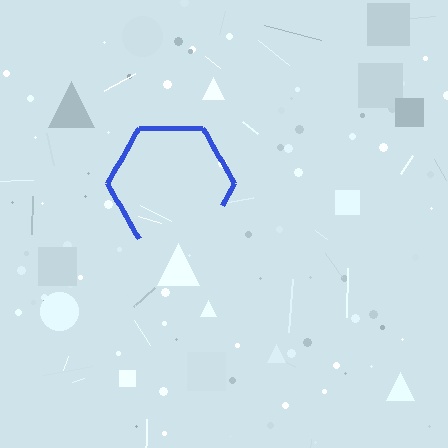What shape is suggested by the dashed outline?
The dashed outline suggests a hexagon.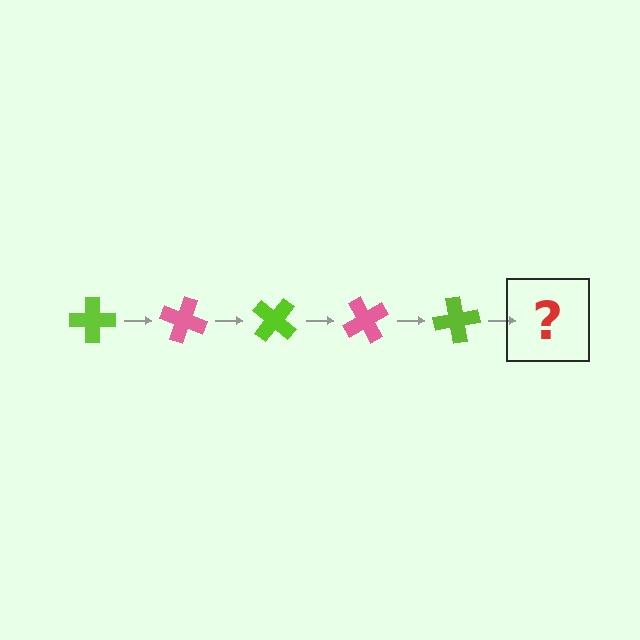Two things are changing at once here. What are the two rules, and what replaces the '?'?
The two rules are that it rotates 20 degrees each step and the color cycles through lime and pink. The '?' should be a pink cross, rotated 100 degrees from the start.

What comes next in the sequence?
The next element should be a pink cross, rotated 100 degrees from the start.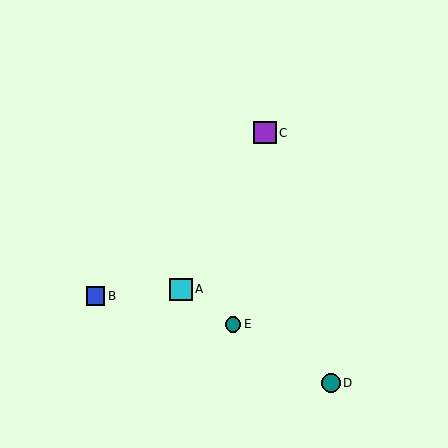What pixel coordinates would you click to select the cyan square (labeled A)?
Click at (181, 289) to select the cyan square A.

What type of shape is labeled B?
Shape B is a blue square.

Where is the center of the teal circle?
The center of the teal circle is at (233, 324).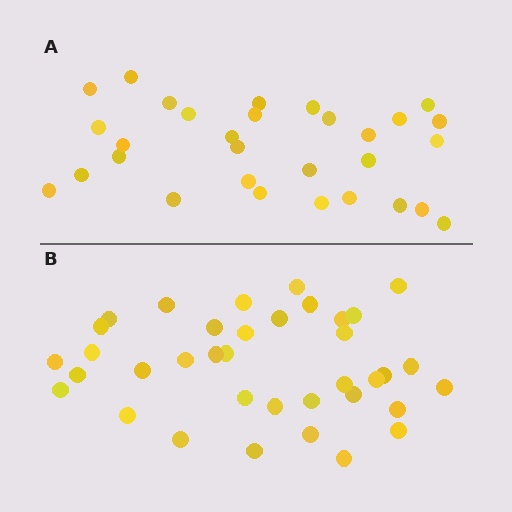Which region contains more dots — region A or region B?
Region B (the bottom region) has more dots.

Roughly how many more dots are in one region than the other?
Region B has roughly 8 or so more dots than region A.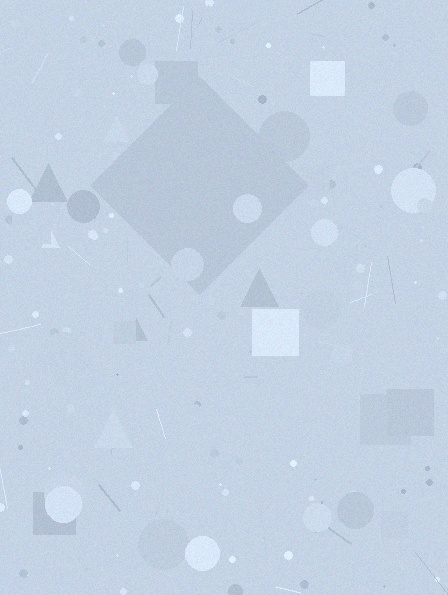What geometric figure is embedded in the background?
A diamond is embedded in the background.